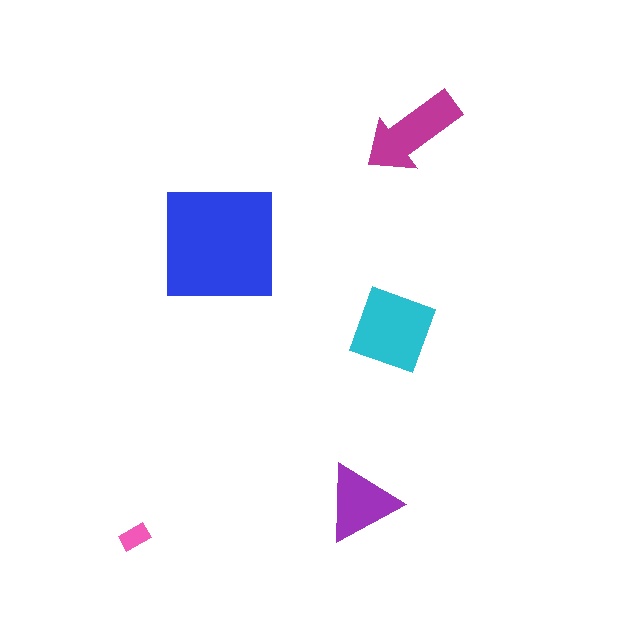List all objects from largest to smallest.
The blue square, the cyan diamond, the magenta arrow, the purple triangle, the pink rectangle.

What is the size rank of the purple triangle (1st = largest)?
4th.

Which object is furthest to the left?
The pink rectangle is leftmost.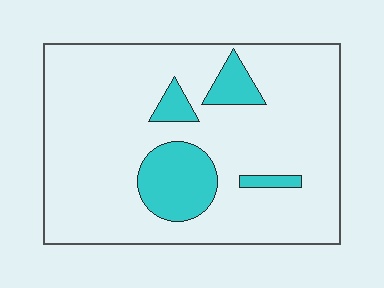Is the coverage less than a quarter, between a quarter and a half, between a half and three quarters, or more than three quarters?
Less than a quarter.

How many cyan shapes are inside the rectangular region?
4.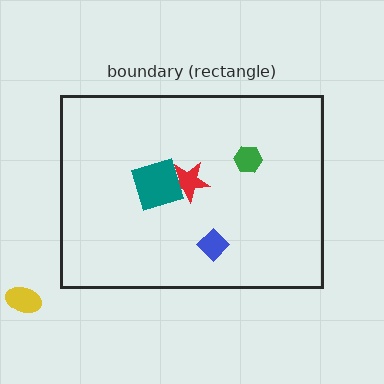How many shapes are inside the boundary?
4 inside, 1 outside.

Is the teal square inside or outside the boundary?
Inside.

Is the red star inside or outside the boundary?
Inside.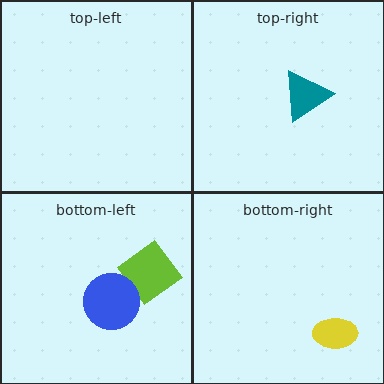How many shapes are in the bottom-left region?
2.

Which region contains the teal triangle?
The top-right region.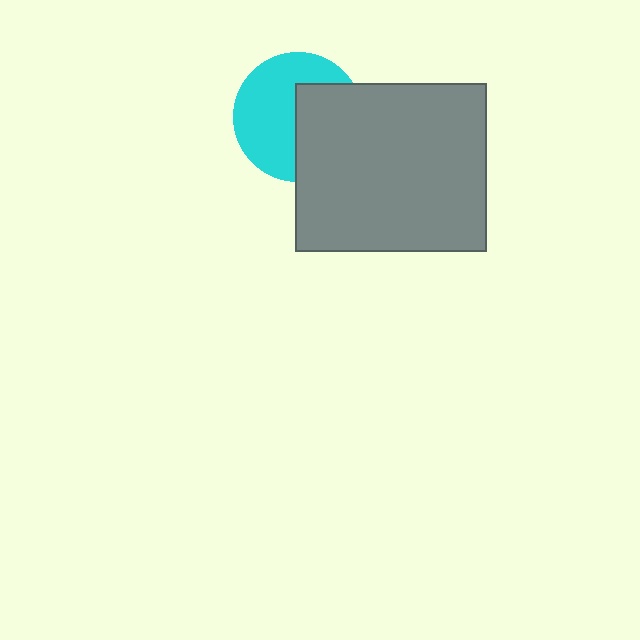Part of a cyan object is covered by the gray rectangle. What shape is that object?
It is a circle.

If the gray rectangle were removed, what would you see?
You would see the complete cyan circle.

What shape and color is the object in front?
The object in front is a gray rectangle.